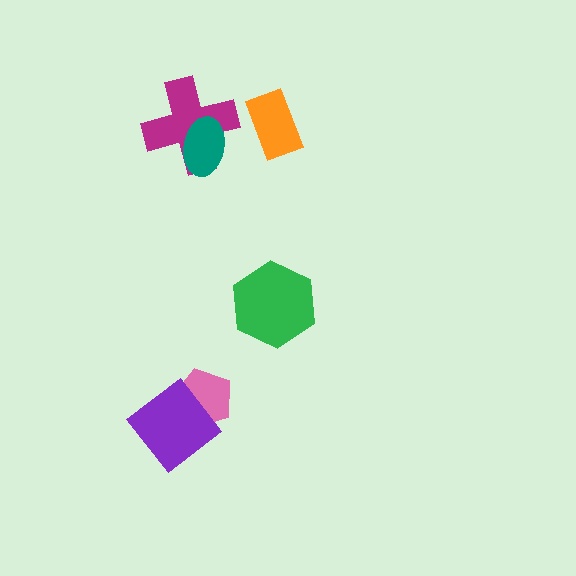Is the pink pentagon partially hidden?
Yes, it is partially covered by another shape.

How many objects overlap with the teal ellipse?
1 object overlaps with the teal ellipse.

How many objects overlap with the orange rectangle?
0 objects overlap with the orange rectangle.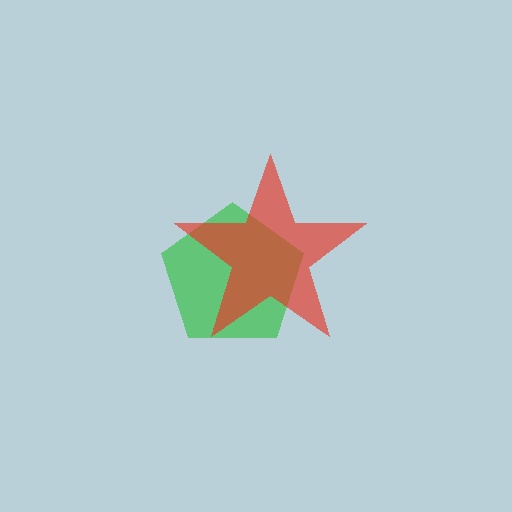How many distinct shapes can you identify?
There are 2 distinct shapes: a green pentagon, a red star.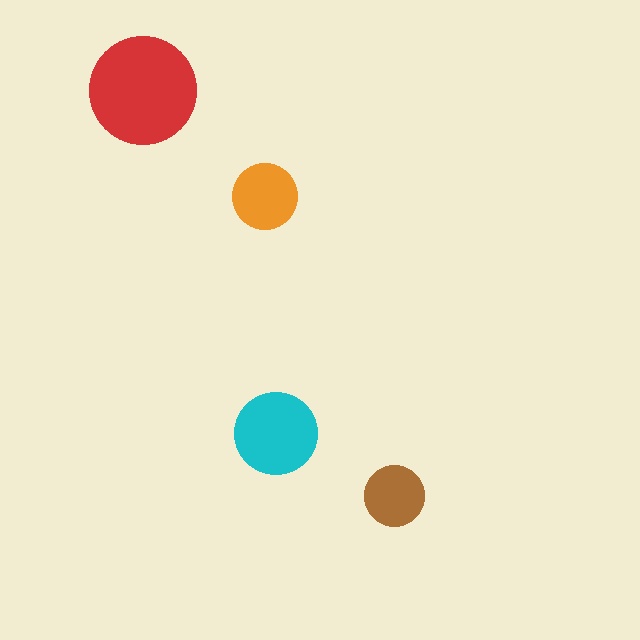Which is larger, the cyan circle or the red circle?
The red one.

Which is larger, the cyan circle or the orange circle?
The cyan one.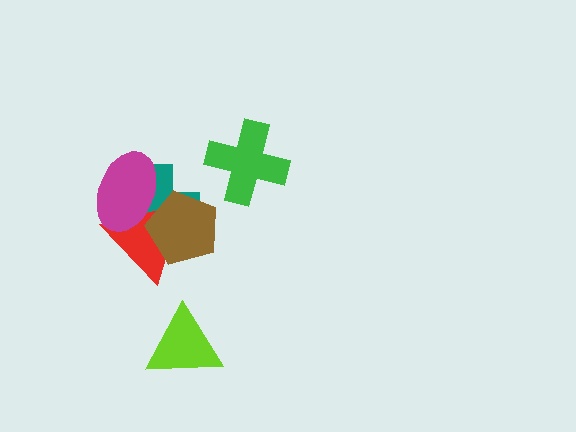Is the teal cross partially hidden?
Yes, it is partially covered by another shape.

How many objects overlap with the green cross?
0 objects overlap with the green cross.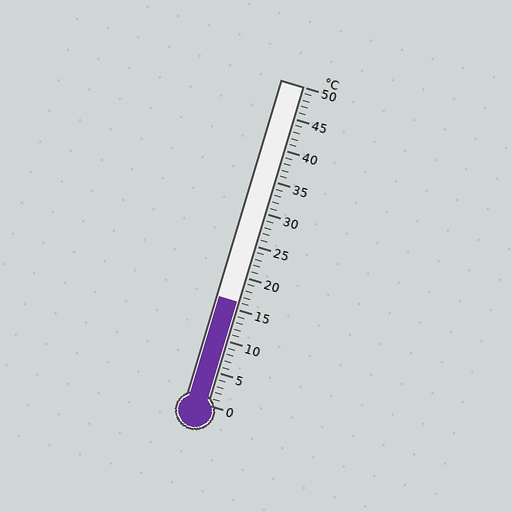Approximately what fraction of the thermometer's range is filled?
The thermometer is filled to approximately 30% of its range.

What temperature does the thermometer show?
The thermometer shows approximately 16°C.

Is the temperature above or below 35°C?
The temperature is below 35°C.